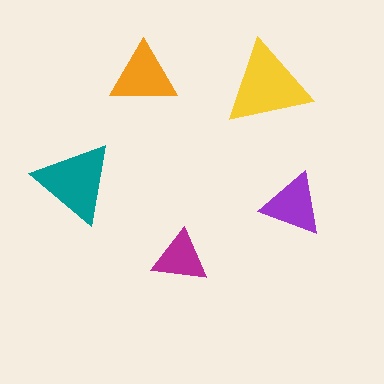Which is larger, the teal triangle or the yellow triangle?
The yellow one.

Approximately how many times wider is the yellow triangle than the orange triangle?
About 1.5 times wider.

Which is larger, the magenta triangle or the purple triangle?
The purple one.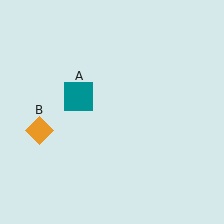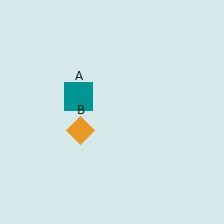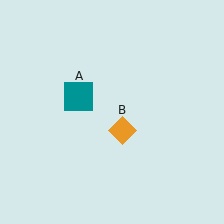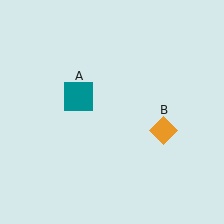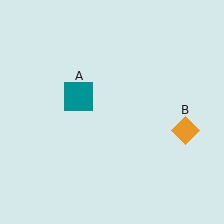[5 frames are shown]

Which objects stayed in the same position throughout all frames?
Teal square (object A) remained stationary.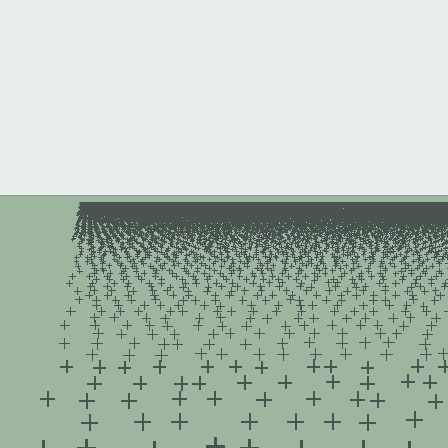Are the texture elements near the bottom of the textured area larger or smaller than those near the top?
Larger. Near the bottom, elements are closer to the viewer and appear at a bigger on-screen size.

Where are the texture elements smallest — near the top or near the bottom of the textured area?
Near the top.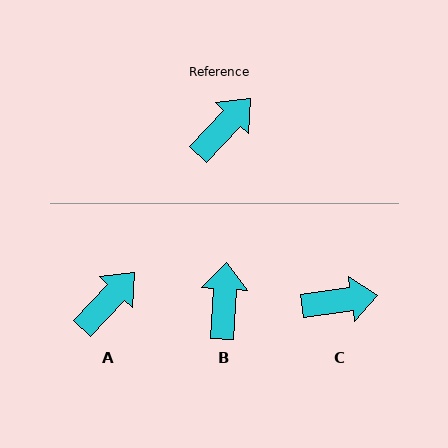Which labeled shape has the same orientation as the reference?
A.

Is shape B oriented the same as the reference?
No, it is off by about 40 degrees.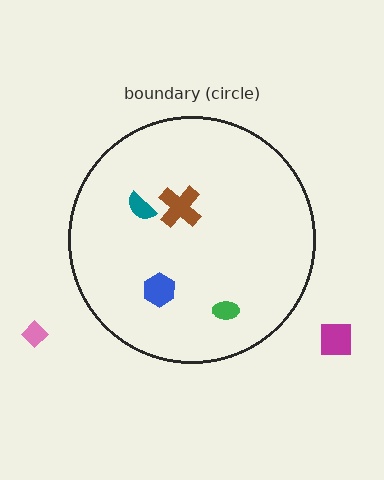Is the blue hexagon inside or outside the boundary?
Inside.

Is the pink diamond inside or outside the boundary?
Outside.